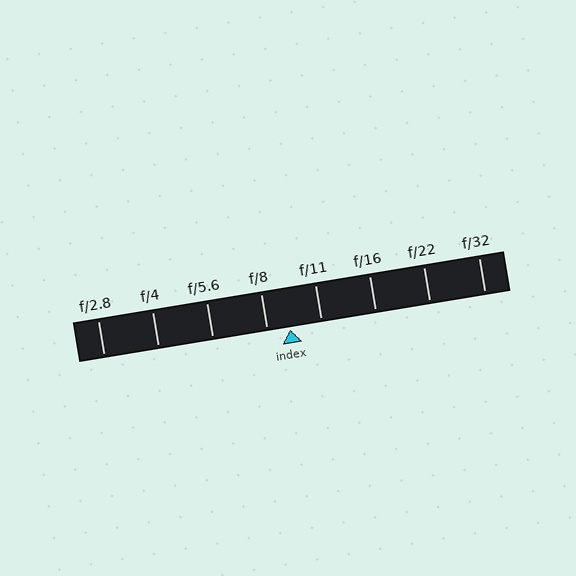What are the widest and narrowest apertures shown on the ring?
The widest aperture shown is f/2.8 and the narrowest is f/32.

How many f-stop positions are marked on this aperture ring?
There are 8 f-stop positions marked.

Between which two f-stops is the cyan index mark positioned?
The index mark is between f/8 and f/11.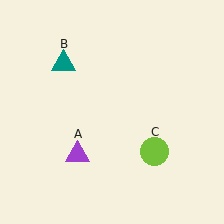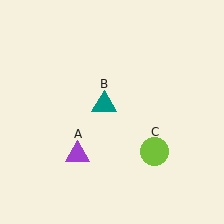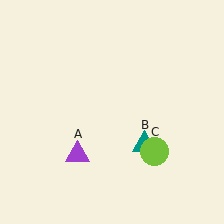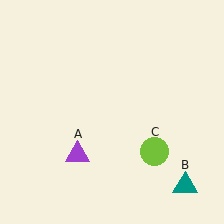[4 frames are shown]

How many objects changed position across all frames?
1 object changed position: teal triangle (object B).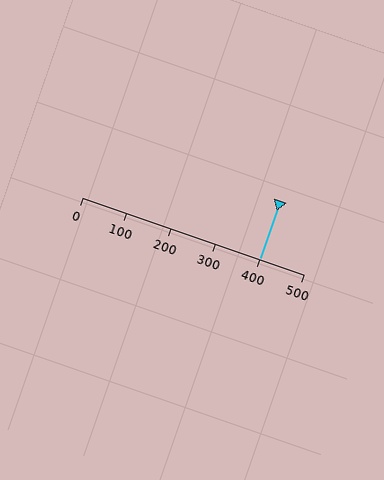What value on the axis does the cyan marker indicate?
The marker indicates approximately 400.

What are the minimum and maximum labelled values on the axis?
The axis runs from 0 to 500.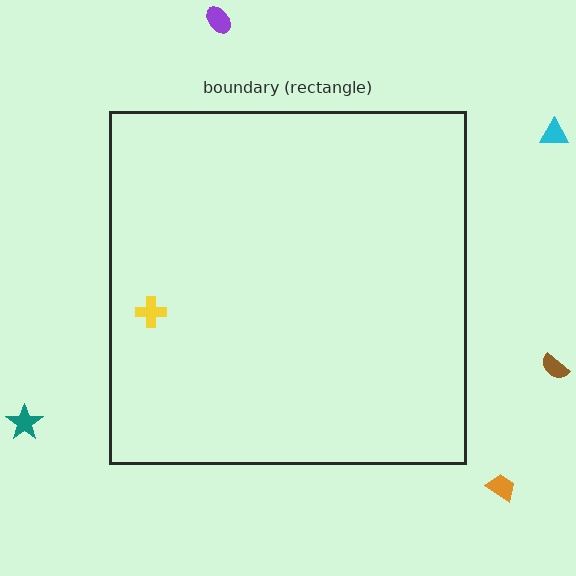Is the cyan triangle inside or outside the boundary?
Outside.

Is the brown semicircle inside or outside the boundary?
Outside.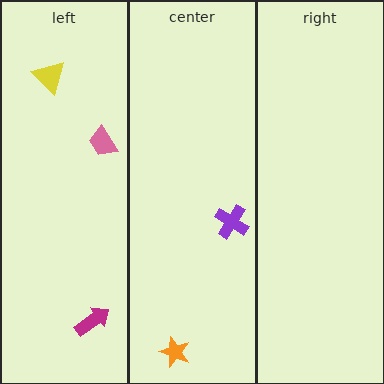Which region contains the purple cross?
The center region.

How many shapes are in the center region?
2.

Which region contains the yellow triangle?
The left region.